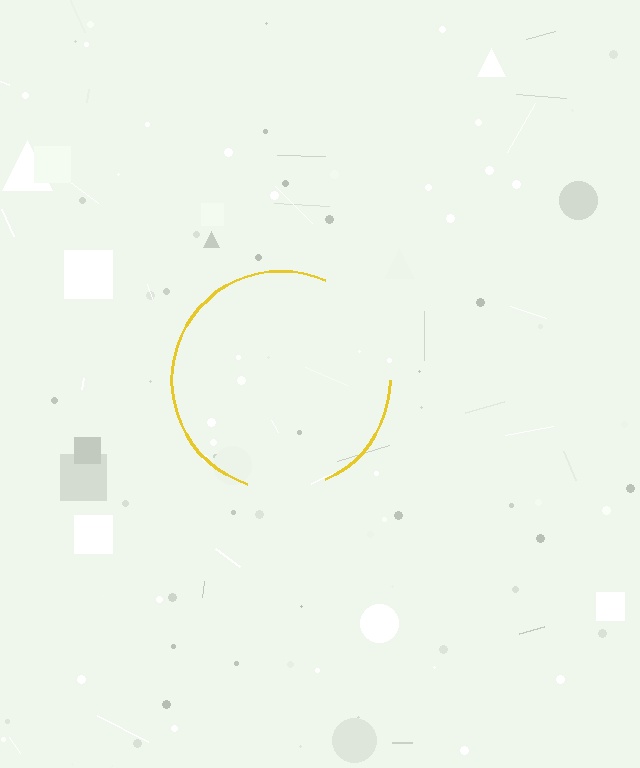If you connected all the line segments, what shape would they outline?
They would outline a circle.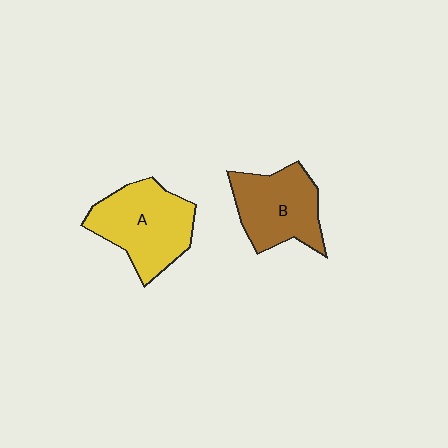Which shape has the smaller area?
Shape B (brown).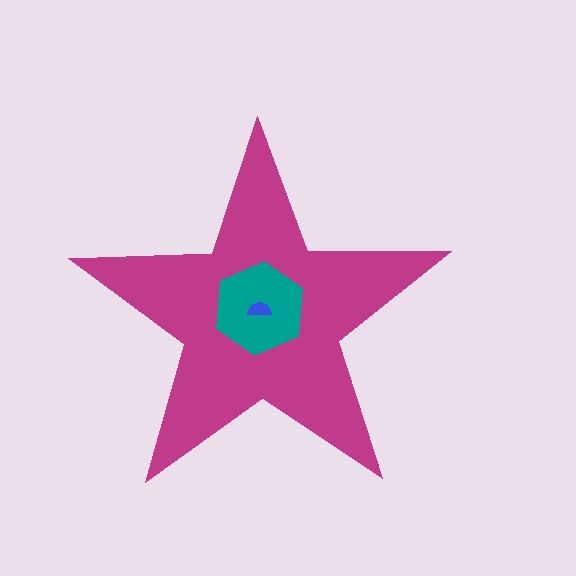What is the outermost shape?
The magenta star.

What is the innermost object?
The blue semicircle.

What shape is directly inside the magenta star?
The teal hexagon.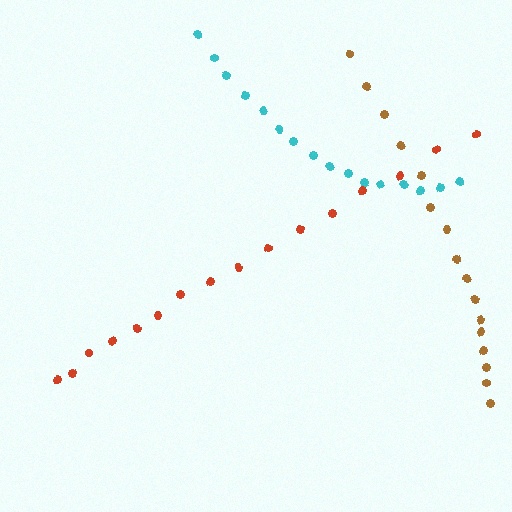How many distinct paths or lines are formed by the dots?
There are 3 distinct paths.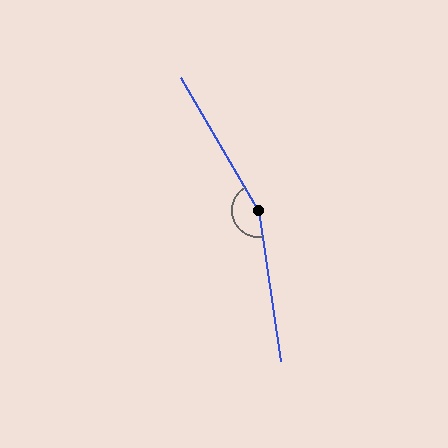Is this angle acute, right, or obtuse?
It is obtuse.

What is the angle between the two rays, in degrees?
Approximately 158 degrees.